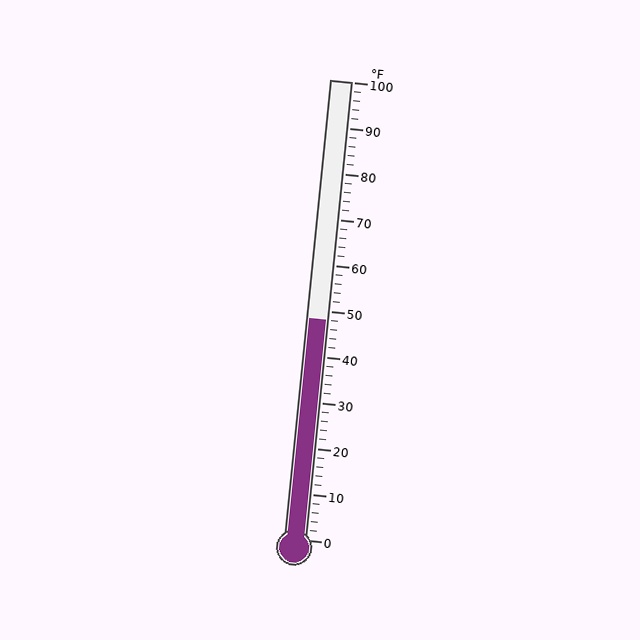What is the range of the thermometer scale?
The thermometer scale ranges from 0°F to 100°F.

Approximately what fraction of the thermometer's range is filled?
The thermometer is filled to approximately 50% of its range.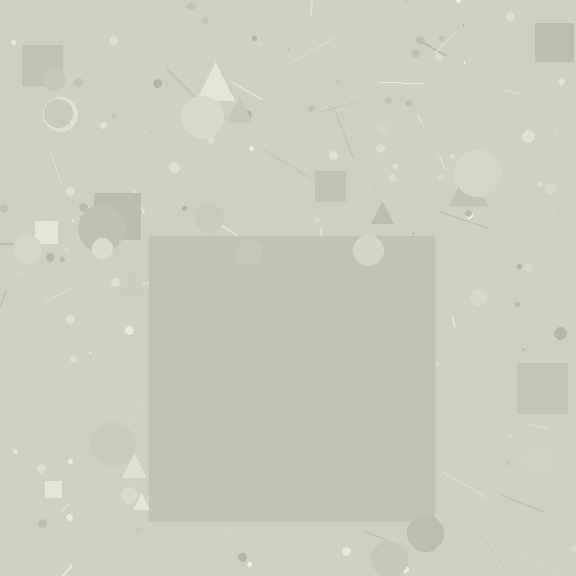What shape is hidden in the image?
A square is hidden in the image.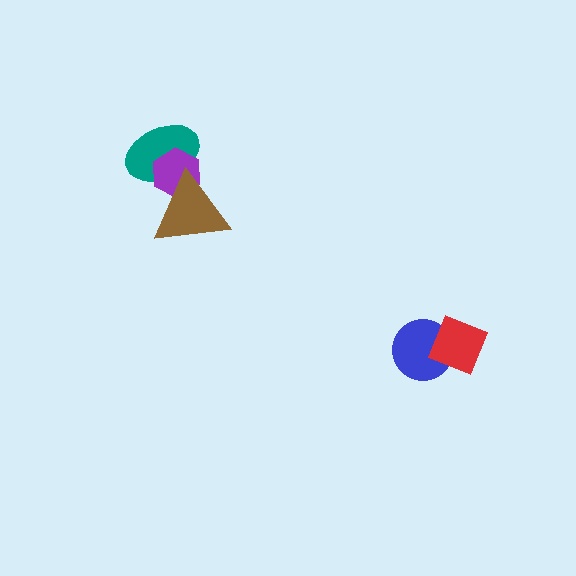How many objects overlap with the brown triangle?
2 objects overlap with the brown triangle.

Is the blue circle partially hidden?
Yes, it is partially covered by another shape.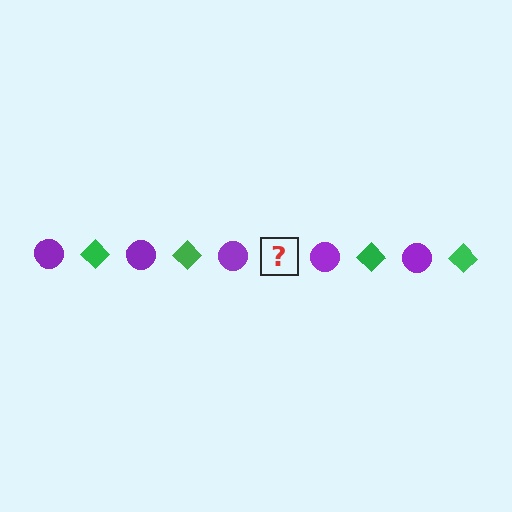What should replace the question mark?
The question mark should be replaced with a green diamond.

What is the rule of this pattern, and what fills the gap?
The rule is that the pattern alternates between purple circle and green diamond. The gap should be filled with a green diamond.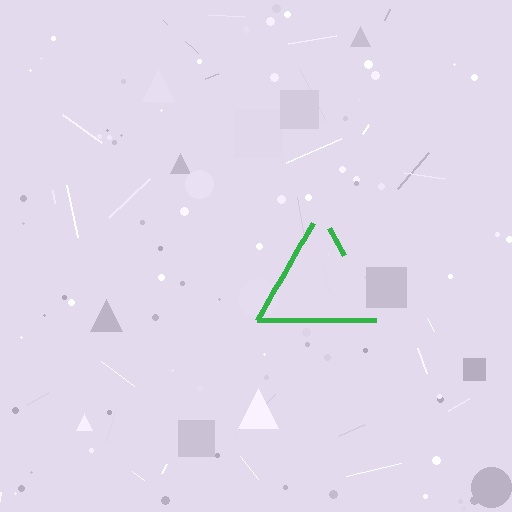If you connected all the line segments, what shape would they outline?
They would outline a triangle.